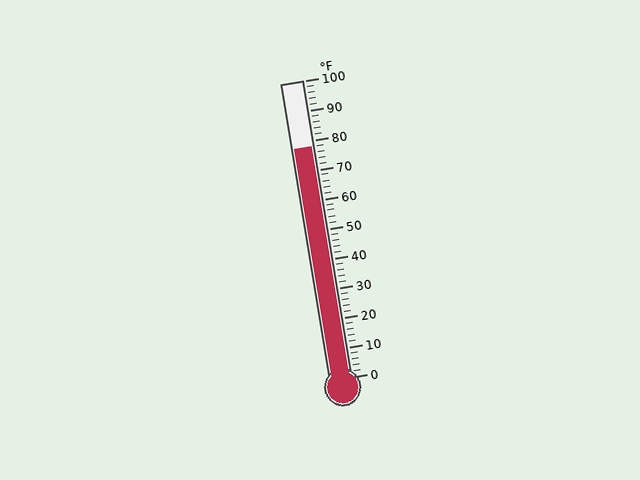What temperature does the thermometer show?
The thermometer shows approximately 78°F.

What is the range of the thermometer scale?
The thermometer scale ranges from 0°F to 100°F.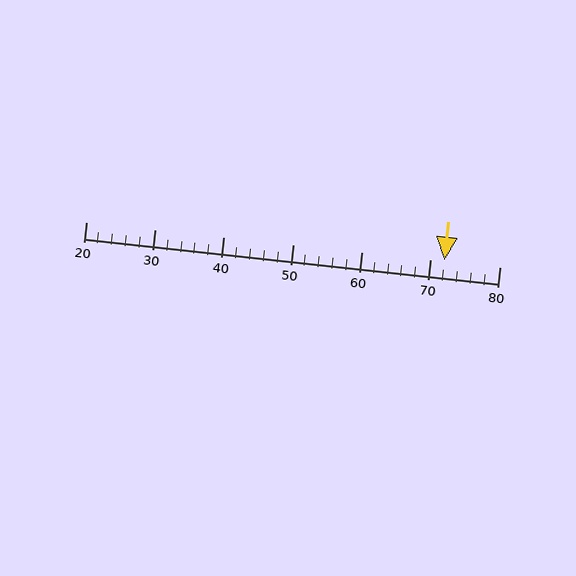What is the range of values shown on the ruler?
The ruler shows values from 20 to 80.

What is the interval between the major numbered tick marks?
The major tick marks are spaced 10 units apart.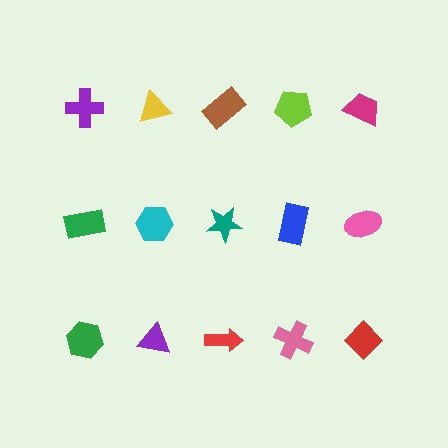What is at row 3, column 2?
A purple triangle.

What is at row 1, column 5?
A magenta trapezoid.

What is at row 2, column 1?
A green rectangle.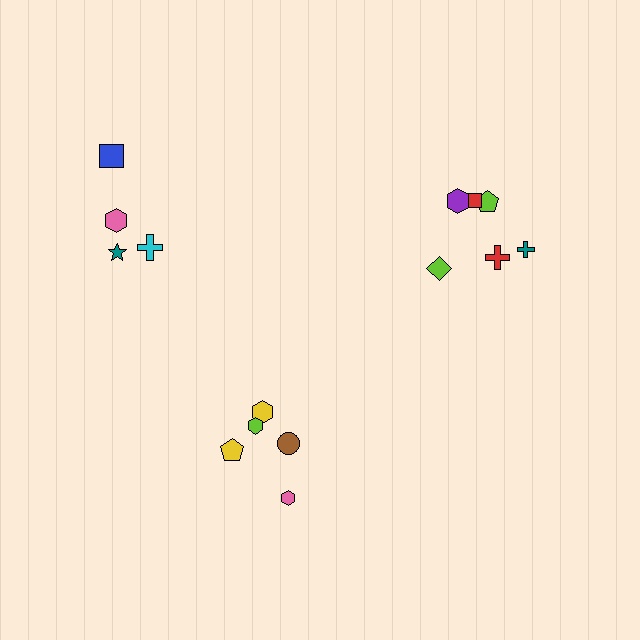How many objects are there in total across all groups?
There are 15 objects.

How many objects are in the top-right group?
There are 6 objects.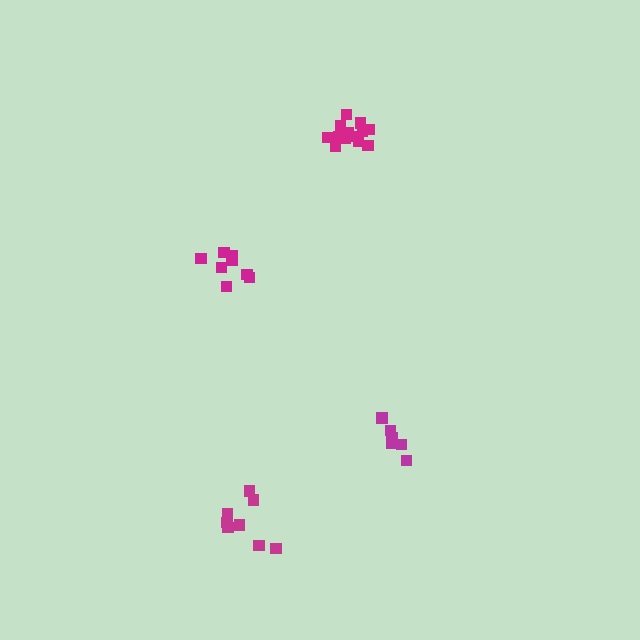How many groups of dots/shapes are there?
There are 4 groups.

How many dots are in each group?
Group 1: 8 dots, Group 2: 14 dots, Group 3: 8 dots, Group 4: 8 dots (38 total).